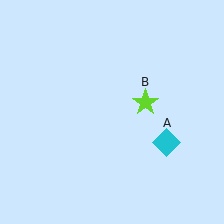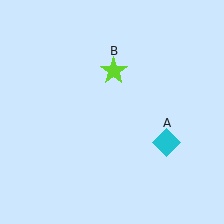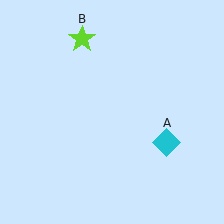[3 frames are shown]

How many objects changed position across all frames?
1 object changed position: lime star (object B).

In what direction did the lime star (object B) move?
The lime star (object B) moved up and to the left.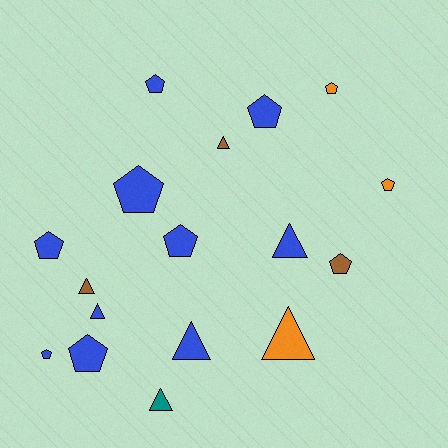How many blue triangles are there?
There are 3 blue triangles.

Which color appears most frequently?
Blue, with 10 objects.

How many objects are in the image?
There are 17 objects.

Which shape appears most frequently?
Pentagon, with 10 objects.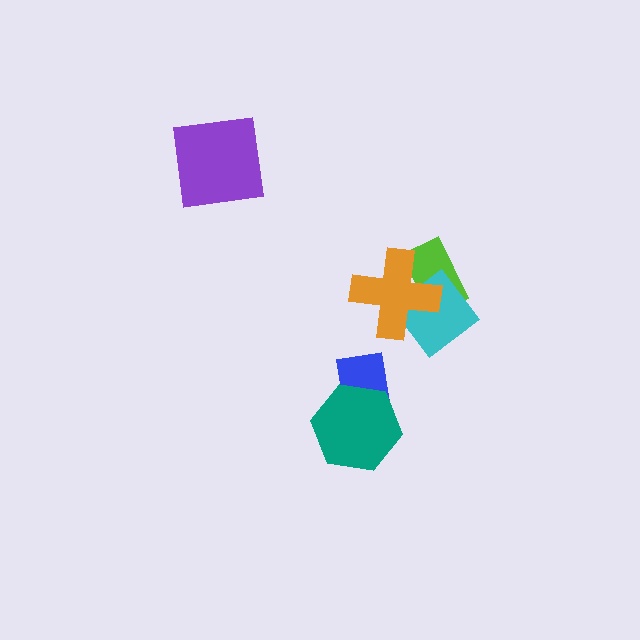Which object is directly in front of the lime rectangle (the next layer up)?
The cyan diamond is directly in front of the lime rectangle.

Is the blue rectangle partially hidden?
Yes, it is partially covered by another shape.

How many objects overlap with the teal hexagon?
1 object overlaps with the teal hexagon.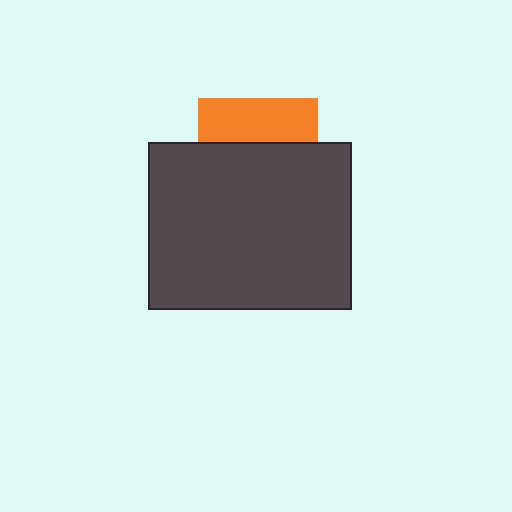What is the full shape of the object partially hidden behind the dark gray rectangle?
The partially hidden object is an orange square.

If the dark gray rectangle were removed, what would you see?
You would see the complete orange square.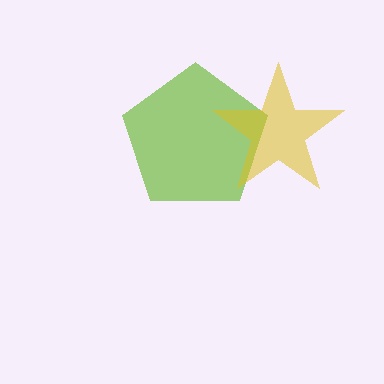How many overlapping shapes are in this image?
There are 2 overlapping shapes in the image.